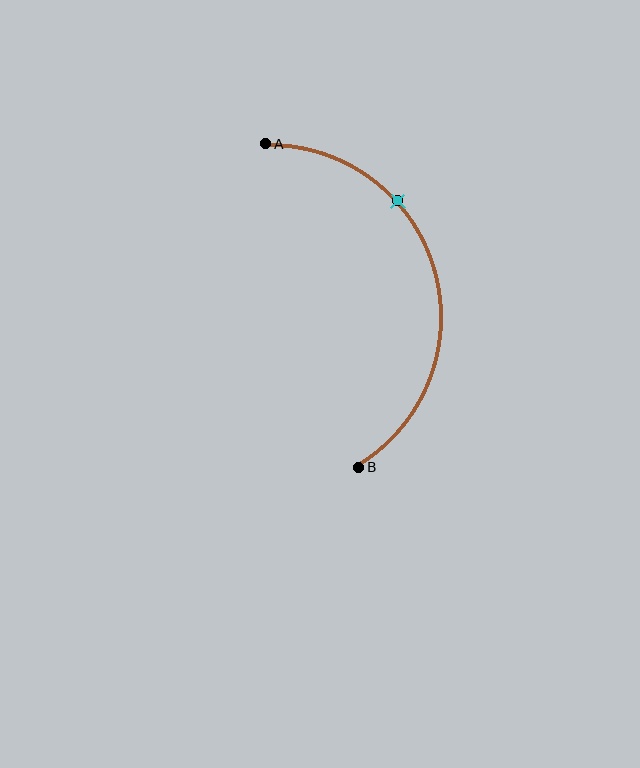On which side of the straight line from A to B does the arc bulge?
The arc bulges to the right of the straight line connecting A and B.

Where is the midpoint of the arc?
The arc midpoint is the point on the curve farthest from the straight line joining A and B. It sits to the right of that line.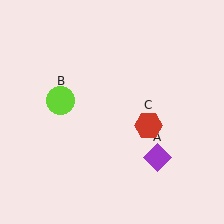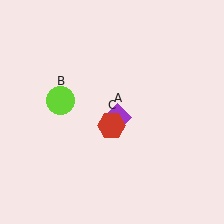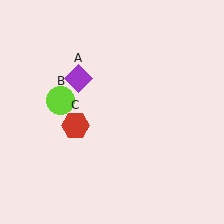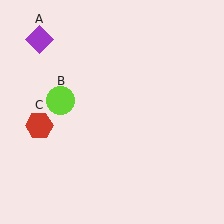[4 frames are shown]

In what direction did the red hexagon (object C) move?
The red hexagon (object C) moved left.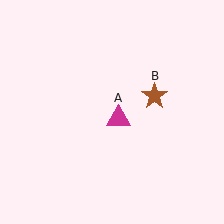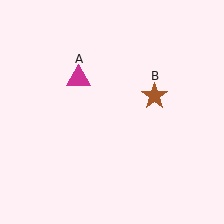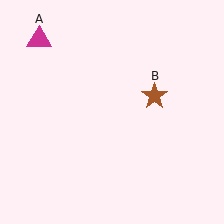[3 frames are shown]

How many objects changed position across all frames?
1 object changed position: magenta triangle (object A).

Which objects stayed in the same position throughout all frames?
Brown star (object B) remained stationary.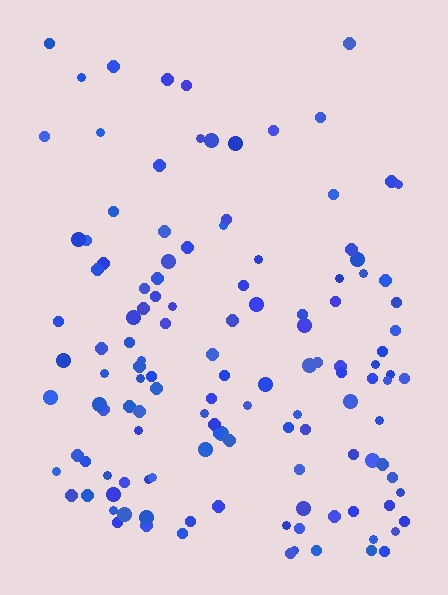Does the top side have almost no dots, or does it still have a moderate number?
Still a moderate number, just noticeably fewer than the bottom.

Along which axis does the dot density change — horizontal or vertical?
Vertical.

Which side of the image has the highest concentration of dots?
The bottom.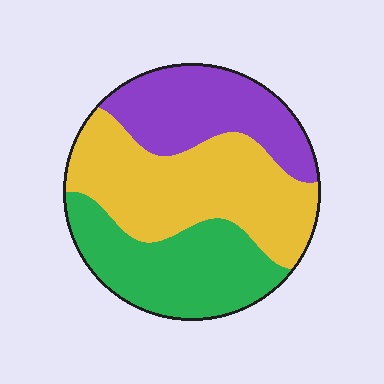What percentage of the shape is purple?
Purple covers 27% of the shape.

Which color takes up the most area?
Yellow, at roughly 40%.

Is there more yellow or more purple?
Yellow.